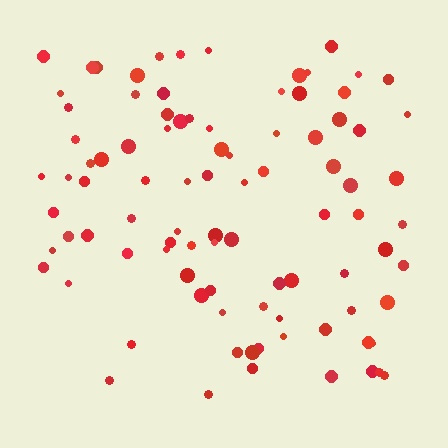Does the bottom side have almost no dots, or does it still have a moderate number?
Still a moderate number, just noticeably fewer than the top.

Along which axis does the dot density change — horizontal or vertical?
Vertical.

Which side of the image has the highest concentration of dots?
The top.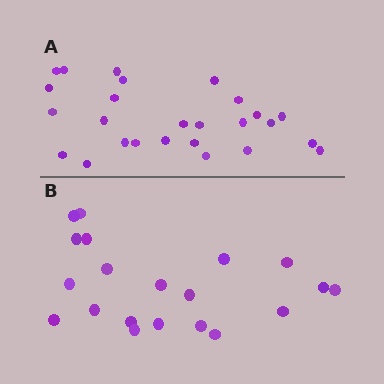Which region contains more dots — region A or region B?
Region A (the top region) has more dots.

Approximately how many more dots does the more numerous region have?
Region A has about 6 more dots than region B.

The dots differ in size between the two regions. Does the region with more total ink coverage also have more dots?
No. Region B has more total ink coverage because its dots are larger, but region A actually contains more individual dots. Total area can be misleading — the number of items is what matters here.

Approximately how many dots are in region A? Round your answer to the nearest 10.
About 30 dots. (The exact count is 26, which rounds to 30.)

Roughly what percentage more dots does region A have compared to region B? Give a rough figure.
About 30% more.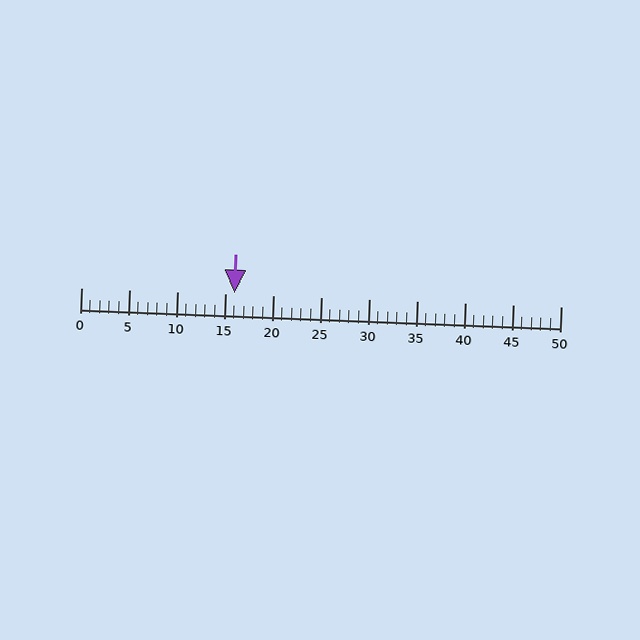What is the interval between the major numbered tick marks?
The major tick marks are spaced 5 units apart.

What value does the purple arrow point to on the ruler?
The purple arrow points to approximately 16.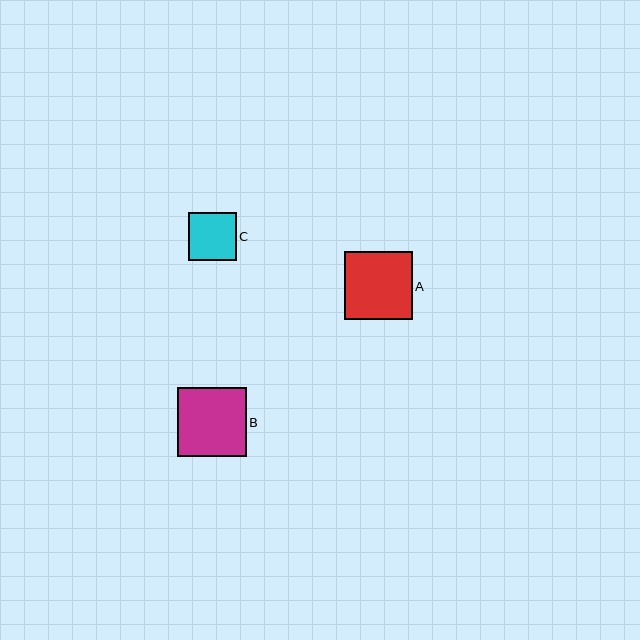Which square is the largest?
Square B is the largest with a size of approximately 69 pixels.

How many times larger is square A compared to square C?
Square A is approximately 1.4 times the size of square C.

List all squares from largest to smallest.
From largest to smallest: B, A, C.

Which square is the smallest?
Square C is the smallest with a size of approximately 48 pixels.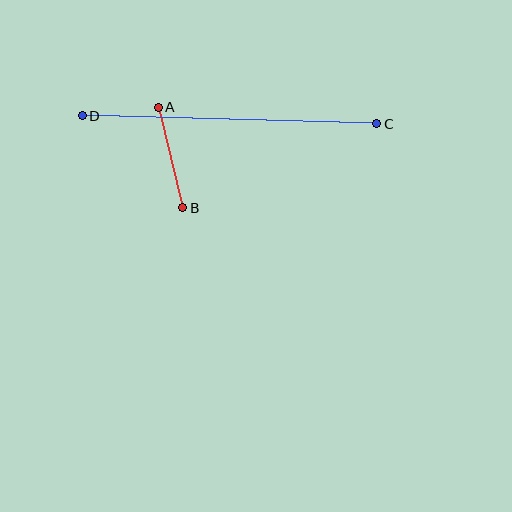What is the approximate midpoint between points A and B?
The midpoint is at approximately (171, 157) pixels.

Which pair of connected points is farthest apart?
Points C and D are farthest apart.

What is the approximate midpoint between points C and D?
The midpoint is at approximately (229, 120) pixels.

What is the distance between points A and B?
The distance is approximately 103 pixels.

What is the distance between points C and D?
The distance is approximately 295 pixels.